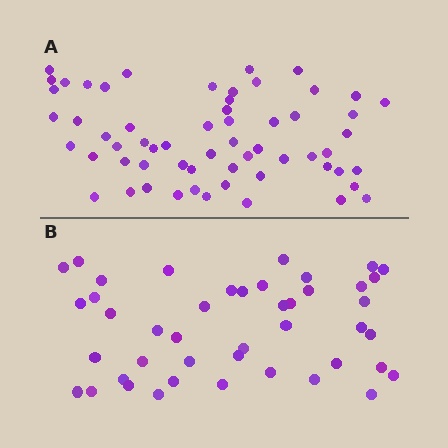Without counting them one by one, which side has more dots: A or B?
Region A (the top region) has more dots.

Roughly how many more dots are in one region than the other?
Region A has approximately 15 more dots than region B.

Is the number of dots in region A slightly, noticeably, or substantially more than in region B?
Region A has noticeably more, but not dramatically so. The ratio is roughly 1.4 to 1.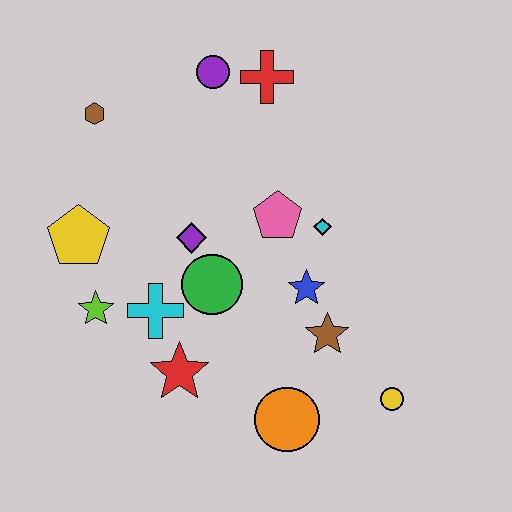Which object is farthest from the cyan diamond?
The brown hexagon is farthest from the cyan diamond.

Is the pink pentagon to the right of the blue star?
No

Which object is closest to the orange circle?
The brown star is closest to the orange circle.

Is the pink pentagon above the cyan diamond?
Yes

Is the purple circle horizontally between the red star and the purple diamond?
No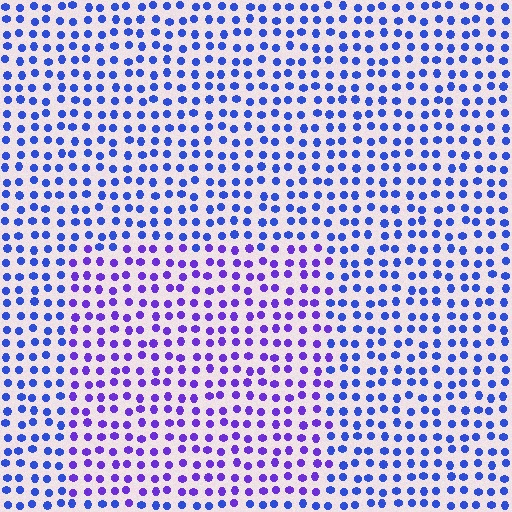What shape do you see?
I see a rectangle.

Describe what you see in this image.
The image is filled with small blue elements in a uniform arrangement. A rectangle-shaped region is visible where the elements are tinted to a slightly different hue, forming a subtle color boundary.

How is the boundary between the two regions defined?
The boundary is defined purely by a slight shift in hue (about 34 degrees). Spacing, size, and orientation are identical on both sides.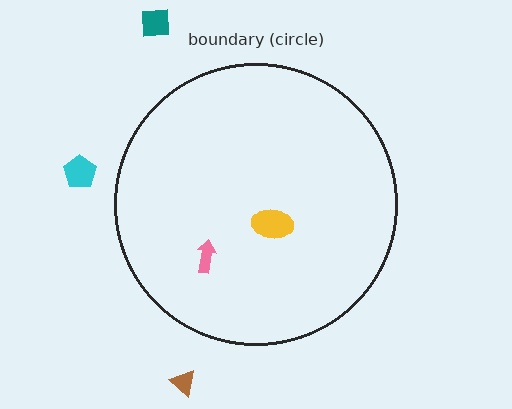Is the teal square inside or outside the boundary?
Outside.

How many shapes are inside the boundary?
2 inside, 3 outside.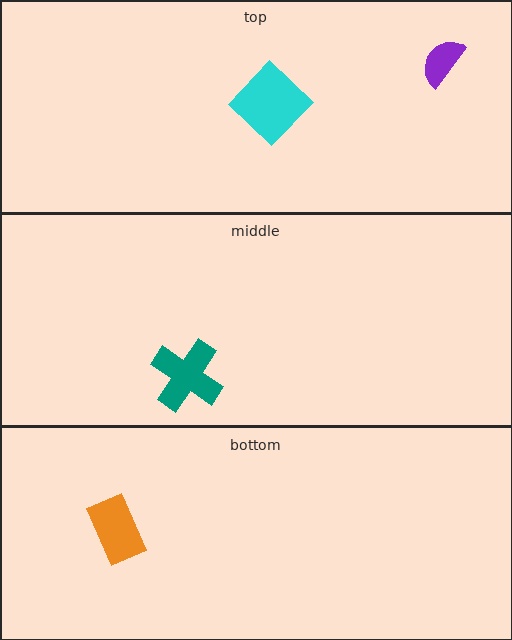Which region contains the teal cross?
The middle region.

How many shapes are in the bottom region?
1.